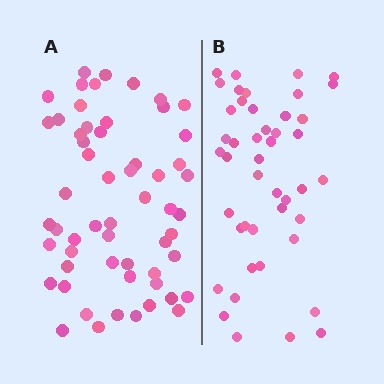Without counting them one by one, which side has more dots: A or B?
Region A (the left region) has more dots.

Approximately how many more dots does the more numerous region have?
Region A has roughly 12 or so more dots than region B.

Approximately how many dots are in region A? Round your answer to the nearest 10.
About 60 dots. (The exact count is 57, which rounds to 60.)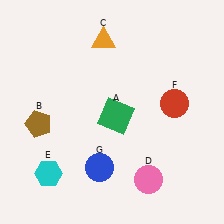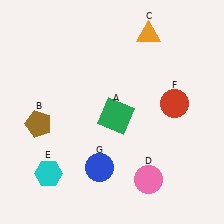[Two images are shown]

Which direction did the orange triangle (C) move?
The orange triangle (C) moved right.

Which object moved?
The orange triangle (C) moved right.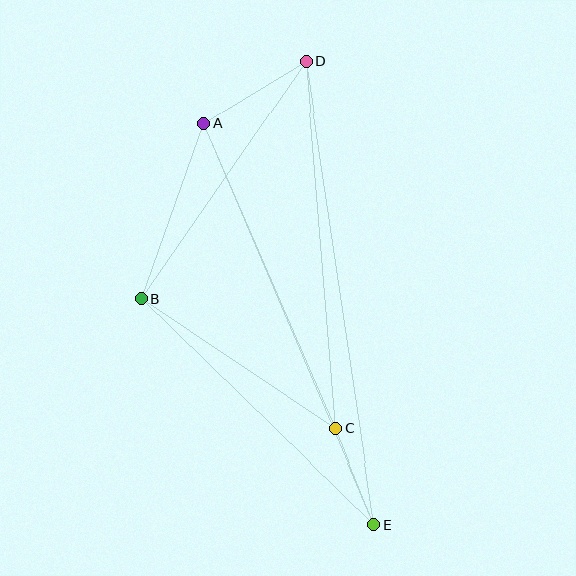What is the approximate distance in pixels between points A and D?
The distance between A and D is approximately 119 pixels.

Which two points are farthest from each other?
Points D and E are farthest from each other.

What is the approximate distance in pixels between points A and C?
The distance between A and C is approximately 332 pixels.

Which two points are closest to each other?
Points C and E are closest to each other.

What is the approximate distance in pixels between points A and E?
The distance between A and E is approximately 437 pixels.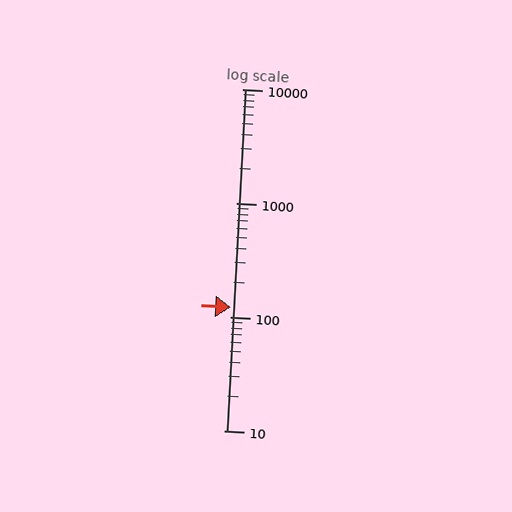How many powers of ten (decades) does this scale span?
The scale spans 3 decades, from 10 to 10000.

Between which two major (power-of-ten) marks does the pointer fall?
The pointer is between 100 and 1000.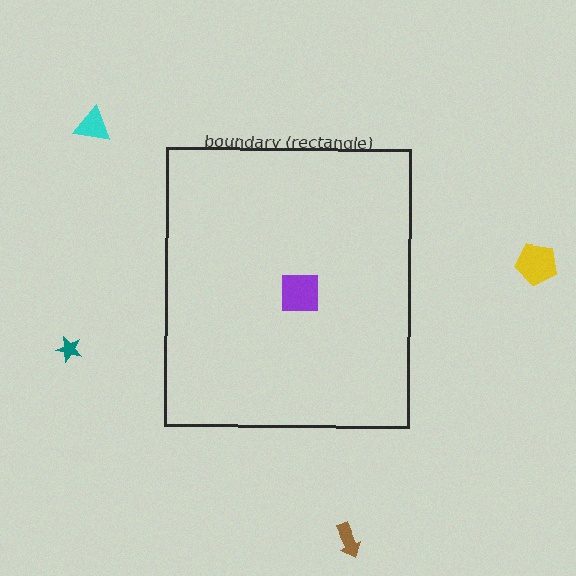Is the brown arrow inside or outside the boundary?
Outside.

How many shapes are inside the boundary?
1 inside, 4 outside.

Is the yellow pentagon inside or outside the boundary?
Outside.